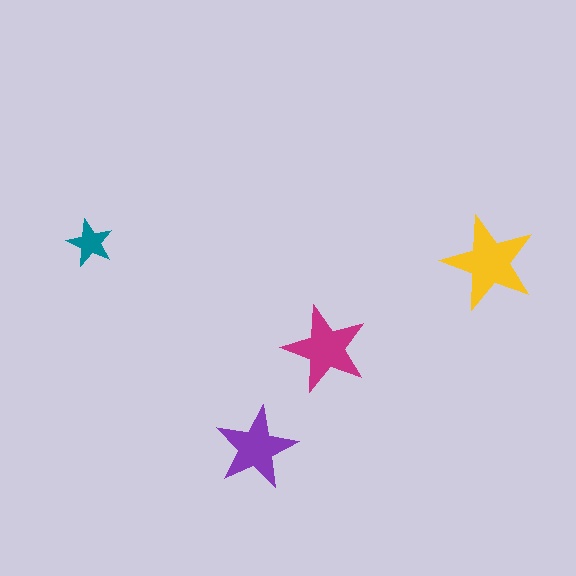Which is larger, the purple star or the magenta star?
The magenta one.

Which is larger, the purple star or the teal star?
The purple one.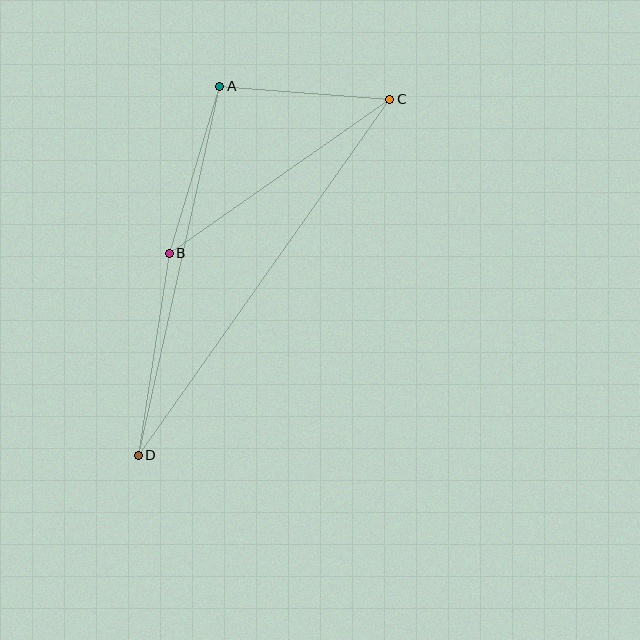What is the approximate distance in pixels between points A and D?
The distance between A and D is approximately 378 pixels.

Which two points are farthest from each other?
Points C and D are farthest from each other.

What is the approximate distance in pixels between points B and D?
The distance between B and D is approximately 204 pixels.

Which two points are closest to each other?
Points A and C are closest to each other.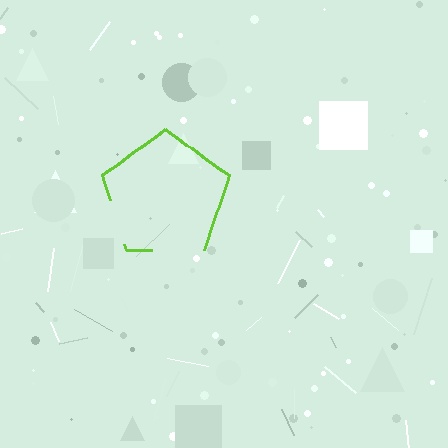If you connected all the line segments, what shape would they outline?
They would outline a pentagon.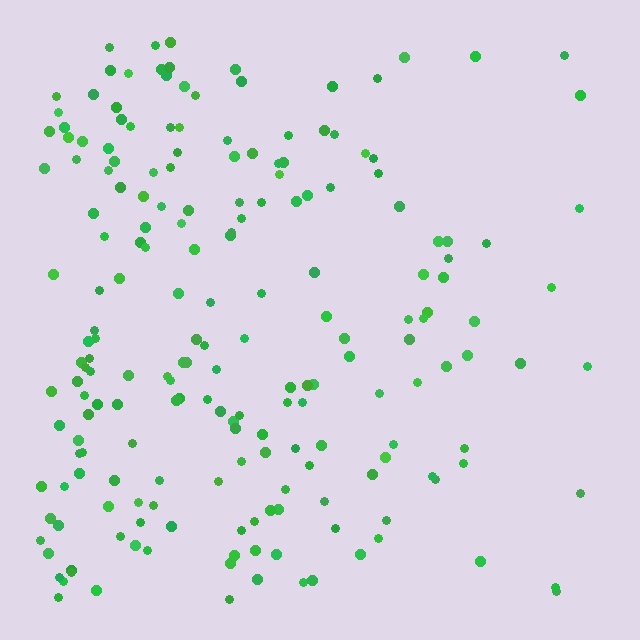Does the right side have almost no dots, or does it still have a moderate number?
Still a moderate number, just noticeably fewer than the left.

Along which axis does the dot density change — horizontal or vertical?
Horizontal.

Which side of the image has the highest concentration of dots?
The left.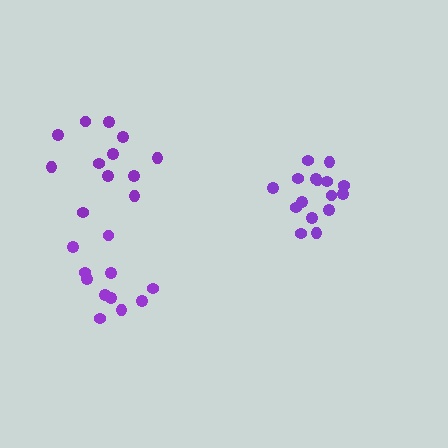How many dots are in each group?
Group 1: 16 dots, Group 2: 12 dots, Group 3: 11 dots (39 total).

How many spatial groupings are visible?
There are 3 spatial groupings.